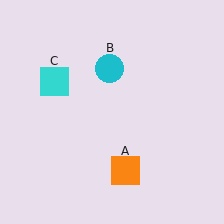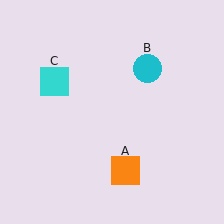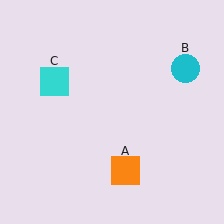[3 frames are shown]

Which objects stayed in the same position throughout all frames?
Orange square (object A) and cyan square (object C) remained stationary.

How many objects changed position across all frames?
1 object changed position: cyan circle (object B).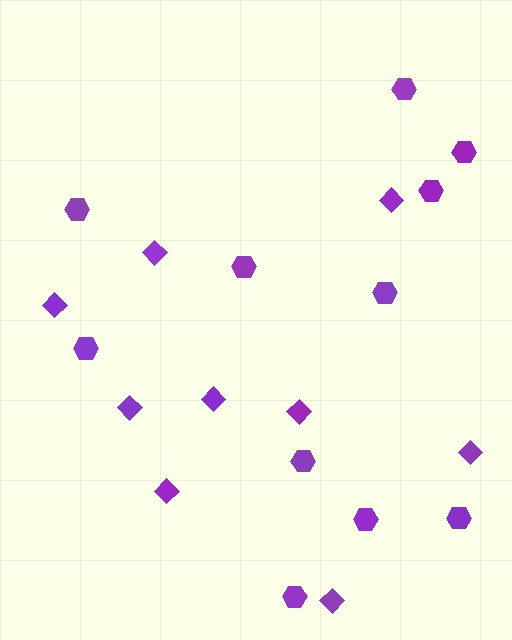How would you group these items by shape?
There are 2 groups: one group of diamonds (9) and one group of hexagons (11).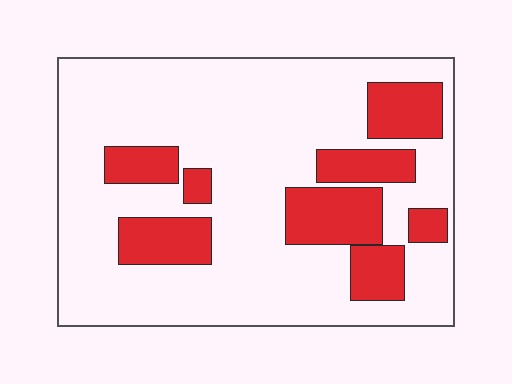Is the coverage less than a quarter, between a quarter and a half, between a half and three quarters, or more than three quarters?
Less than a quarter.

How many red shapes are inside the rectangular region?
8.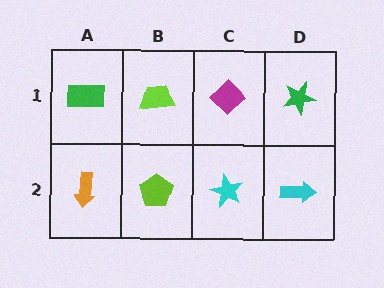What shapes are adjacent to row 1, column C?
A cyan star (row 2, column C), a lime trapezoid (row 1, column B), a green star (row 1, column D).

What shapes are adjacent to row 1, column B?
A lime pentagon (row 2, column B), a green rectangle (row 1, column A), a magenta diamond (row 1, column C).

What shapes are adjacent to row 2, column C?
A magenta diamond (row 1, column C), a lime pentagon (row 2, column B), a cyan arrow (row 2, column D).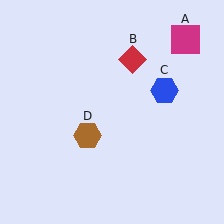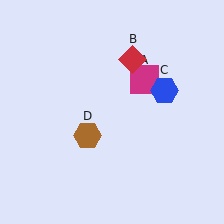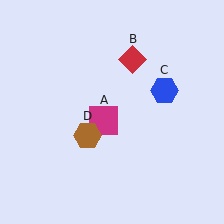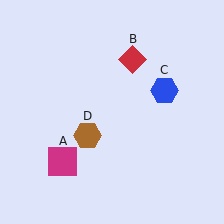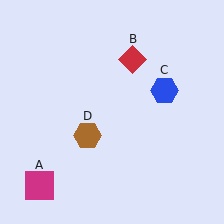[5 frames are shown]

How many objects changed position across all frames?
1 object changed position: magenta square (object A).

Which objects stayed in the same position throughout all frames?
Red diamond (object B) and blue hexagon (object C) and brown hexagon (object D) remained stationary.